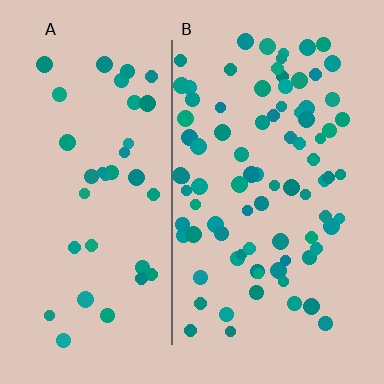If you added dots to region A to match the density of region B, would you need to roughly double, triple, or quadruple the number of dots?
Approximately double.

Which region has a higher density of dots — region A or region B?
B (the right).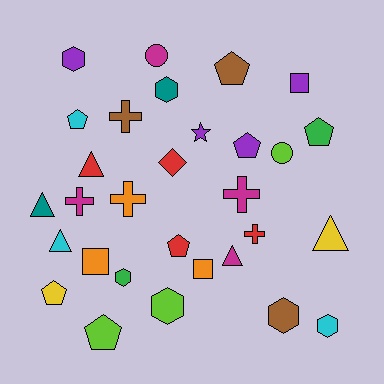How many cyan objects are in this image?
There are 3 cyan objects.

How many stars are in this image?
There is 1 star.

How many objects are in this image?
There are 30 objects.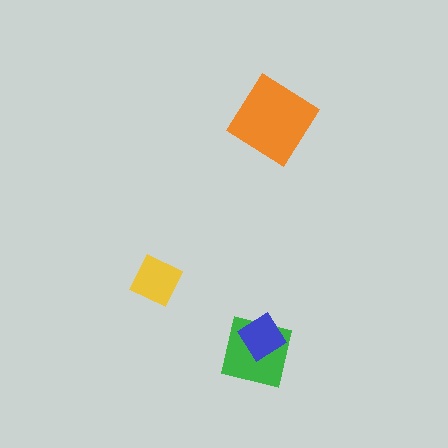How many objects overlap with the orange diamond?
0 objects overlap with the orange diamond.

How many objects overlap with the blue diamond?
1 object overlaps with the blue diamond.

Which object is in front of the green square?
The blue diamond is in front of the green square.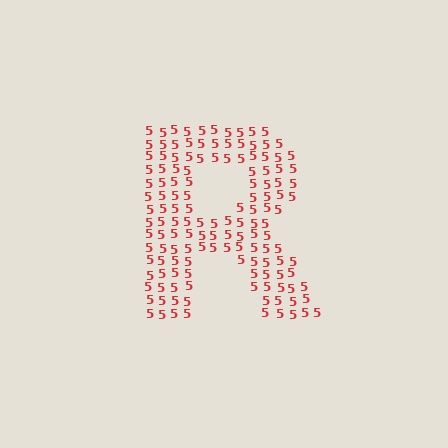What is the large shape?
The large shape is the letter R.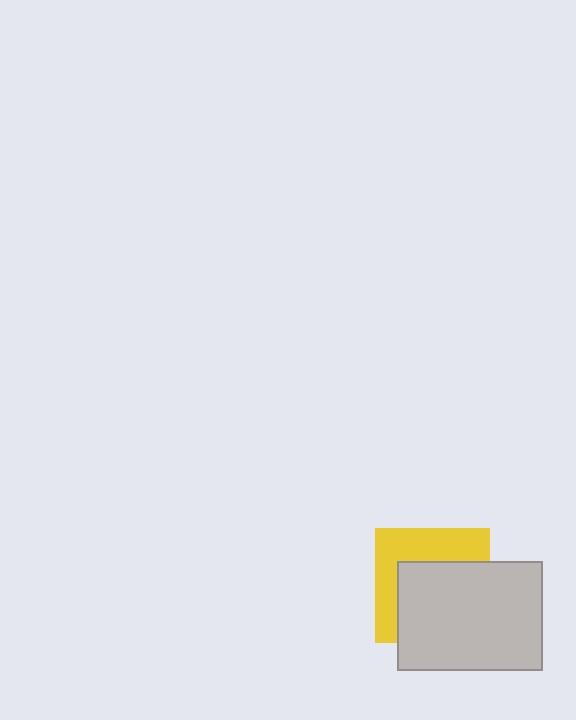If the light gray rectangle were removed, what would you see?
You would see the complete yellow square.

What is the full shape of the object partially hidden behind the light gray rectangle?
The partially hidden object is a yellow square.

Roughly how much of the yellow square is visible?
A small part of it is visible (roughly 43%).